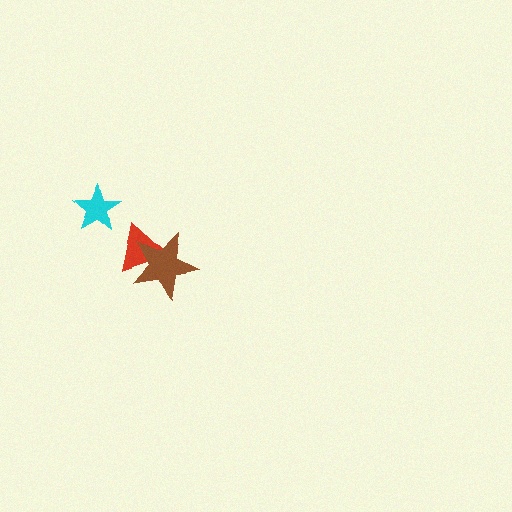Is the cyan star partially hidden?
No, no other shape covers it.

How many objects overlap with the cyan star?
0 objects overlap with the cyan star.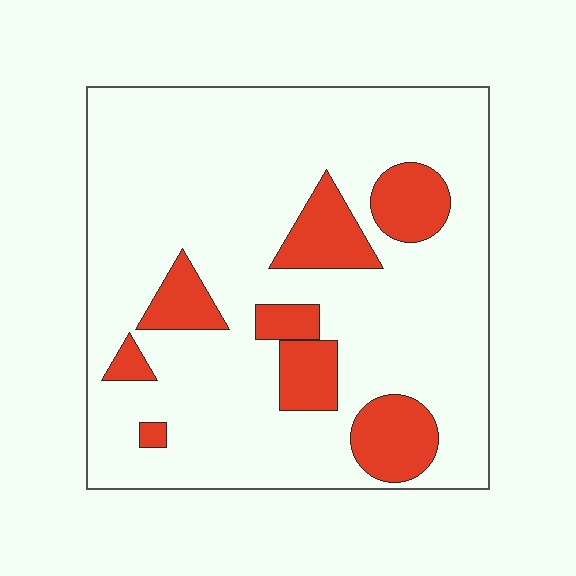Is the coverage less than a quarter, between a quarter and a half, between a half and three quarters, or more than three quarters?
Less than a quarter.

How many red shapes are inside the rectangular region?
8.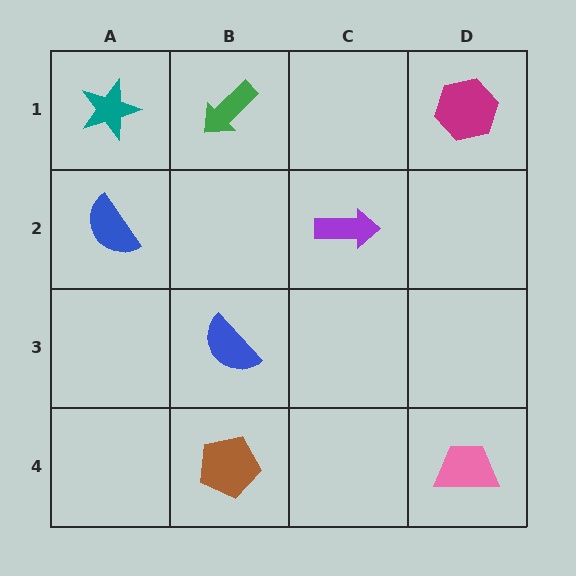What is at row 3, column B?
A blue semicircle.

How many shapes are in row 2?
2 shapes.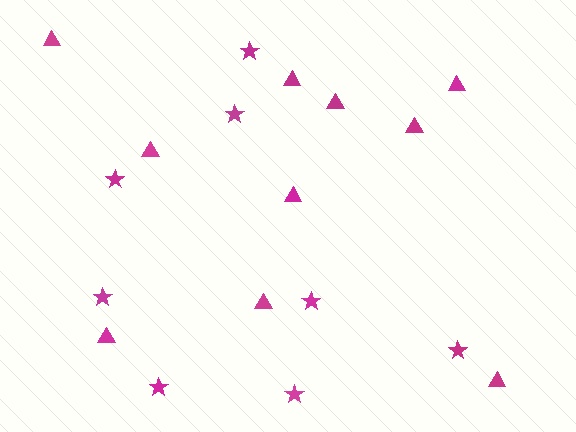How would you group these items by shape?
There are 2 groups: one group of stars (8) and one group of triangles (10).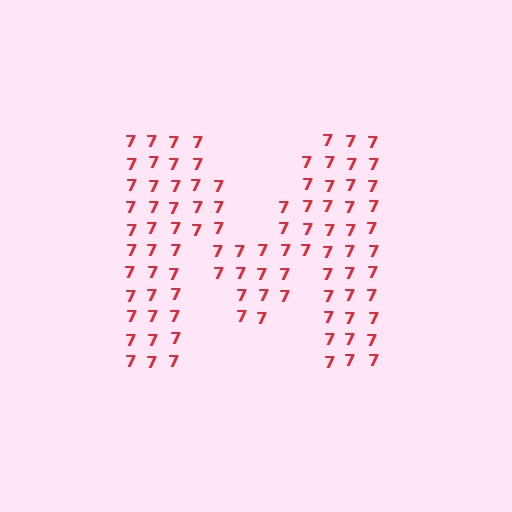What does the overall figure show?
The overall figure shows the letter M.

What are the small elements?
The small elements are digit 7's.